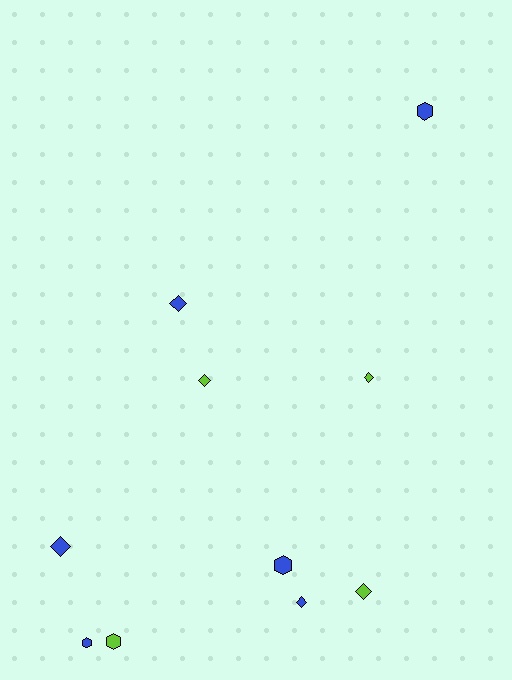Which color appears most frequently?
Blue, with 6 objects.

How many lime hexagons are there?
There is 1 lime hexagon.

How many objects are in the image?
There are 10 objects.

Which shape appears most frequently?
Diamond, with 6 objects.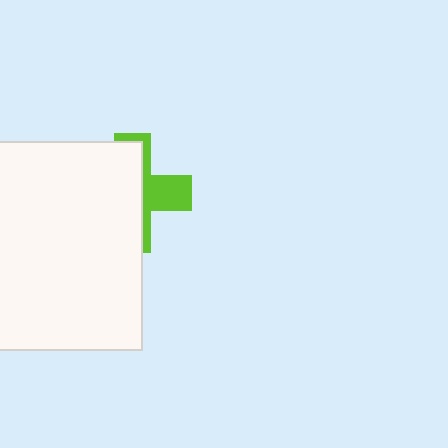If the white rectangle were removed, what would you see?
You would see the complete lime cross.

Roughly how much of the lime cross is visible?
A small part of it is visible (roughly 35%).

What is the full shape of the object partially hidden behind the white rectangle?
The partially hidden object is a lime cross.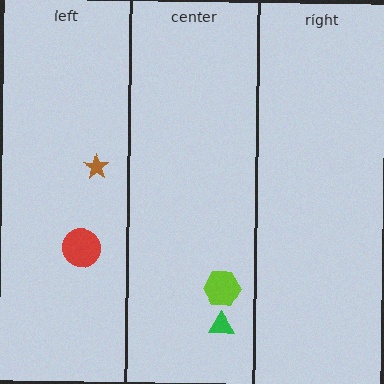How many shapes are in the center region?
2.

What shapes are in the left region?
The brown star, the red circle.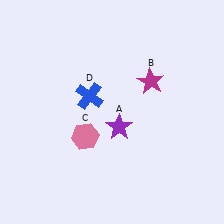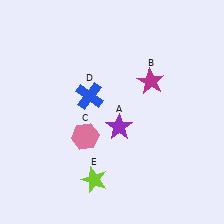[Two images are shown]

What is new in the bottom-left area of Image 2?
A lime star (E) was added in the bottom-left area of Image 2.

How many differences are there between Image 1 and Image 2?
There is 1 difference between the two images.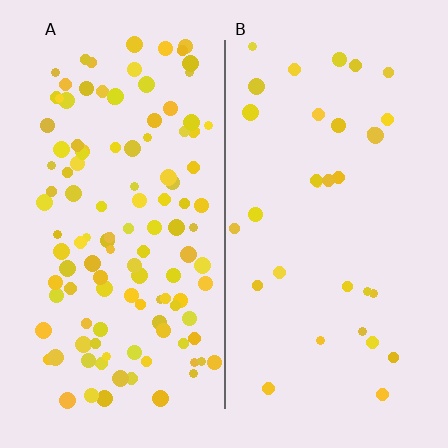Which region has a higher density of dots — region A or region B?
A (the left).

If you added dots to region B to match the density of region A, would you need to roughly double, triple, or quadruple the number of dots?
Approximately quadruple.